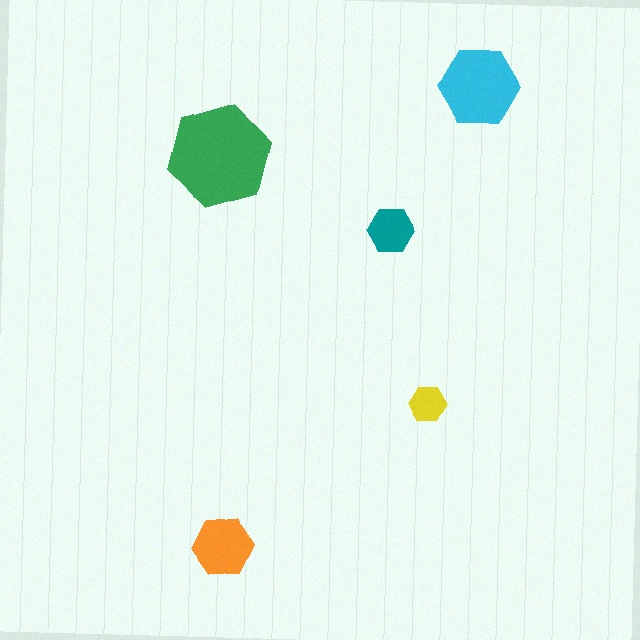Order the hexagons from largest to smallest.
the green one, the cyan one, the orange one, the teal one, the yellow one.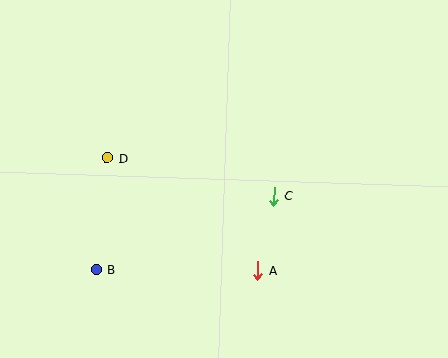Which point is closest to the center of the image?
Point C at (273, 196) is closest to the center.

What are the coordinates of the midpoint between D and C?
The midpoint between D and C is at (190, 177).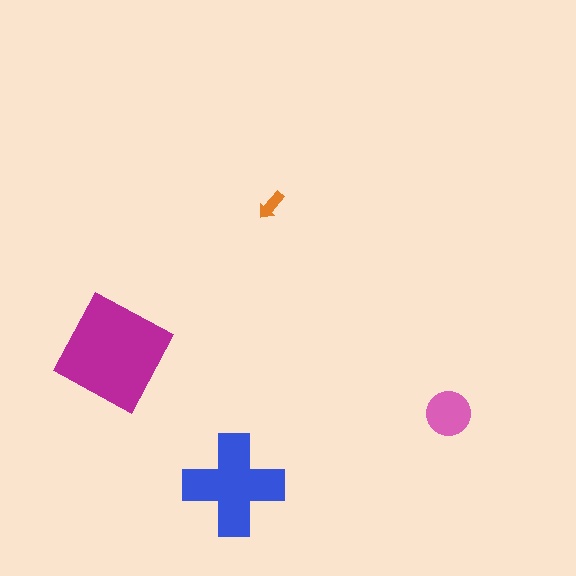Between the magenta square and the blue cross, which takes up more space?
The magenta square.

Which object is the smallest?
The orange arrow.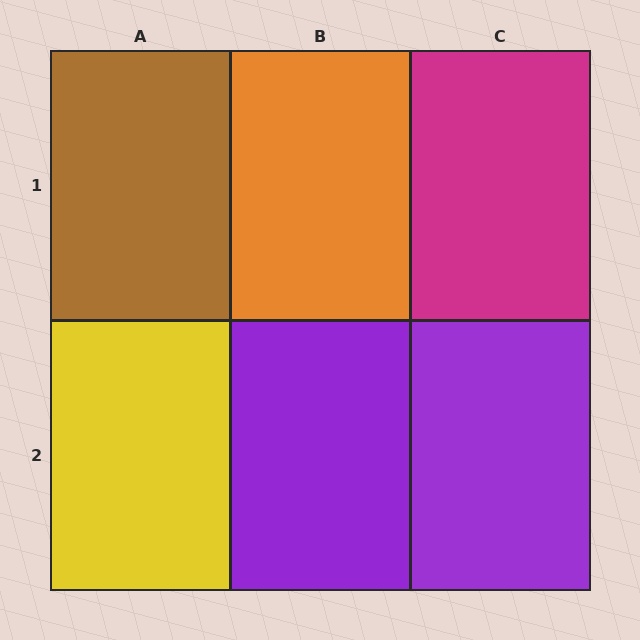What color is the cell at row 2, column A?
Yellow.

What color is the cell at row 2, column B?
Purple.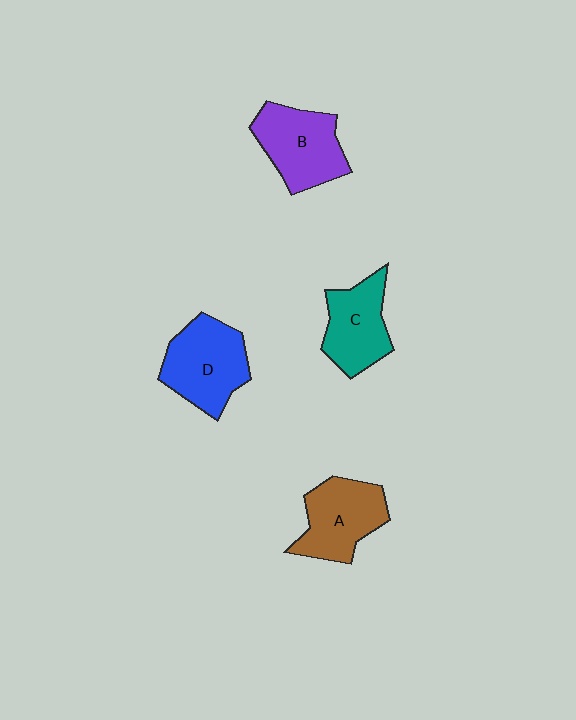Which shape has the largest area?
Shape D (blue).